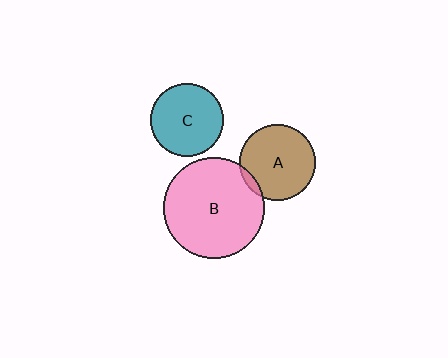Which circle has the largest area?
Circle B (pink).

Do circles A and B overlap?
Yes.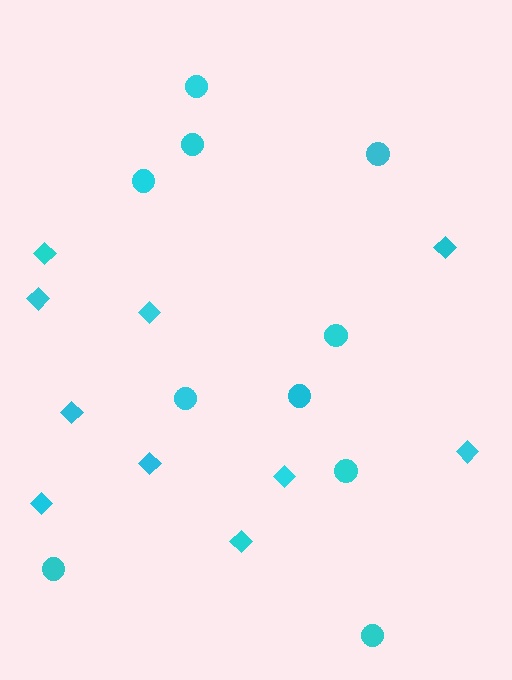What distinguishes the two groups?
There are 2 groups: one group of diamonds (10) and one group of circles (10).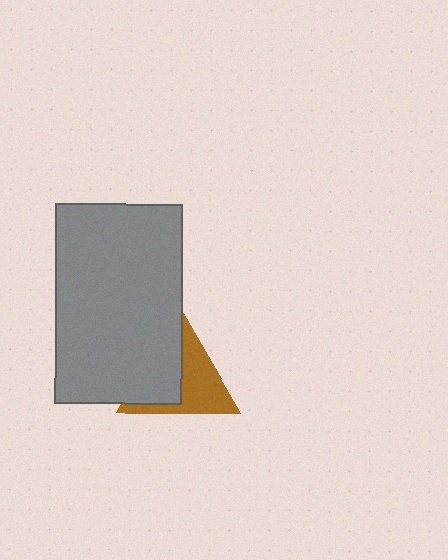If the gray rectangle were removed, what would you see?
You would see the complete brown triangle.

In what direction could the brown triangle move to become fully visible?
The brown triangle could move right. That would shift it out from behind the gray rectangle entirely.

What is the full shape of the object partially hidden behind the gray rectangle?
The partially hidden object is a brown triangle.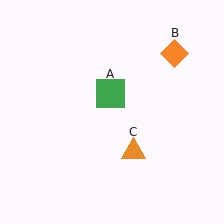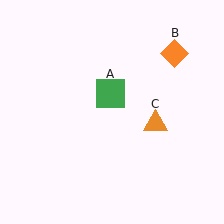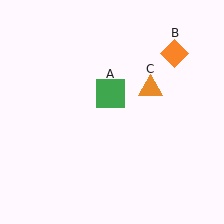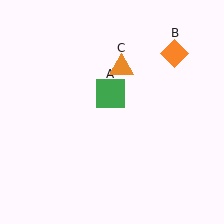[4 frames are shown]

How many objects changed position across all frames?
1 object changed position: orange triangle (object C).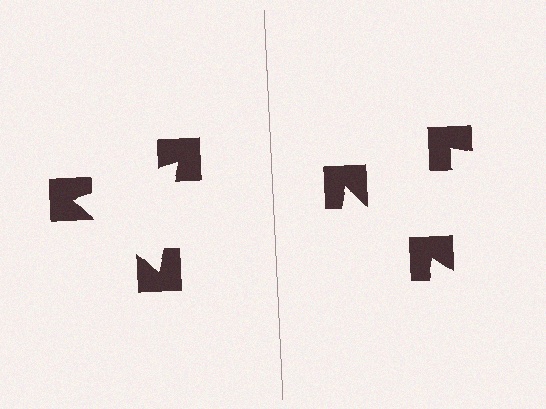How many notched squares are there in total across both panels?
6 — 3 on each side.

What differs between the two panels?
The notched squares are positioned identically on both sides; only the wedge orientations differ. On the left they align to a triangle; on the right they are misaligned.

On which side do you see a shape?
An illusory triangle appears on the left side. On the right side the wedge cuts are rotated, so no coherent shape forms.